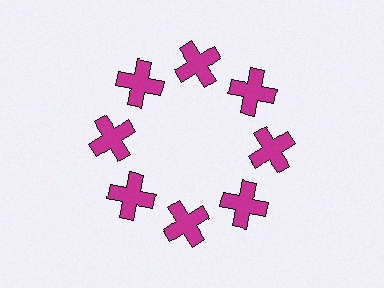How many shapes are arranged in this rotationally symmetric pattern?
There are 8 shapes, arranged in 8 groups of 1.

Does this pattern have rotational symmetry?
Yes, this pattern has 8-fold rotational symmetry. It looks the same after rotating 45 degrees around the center.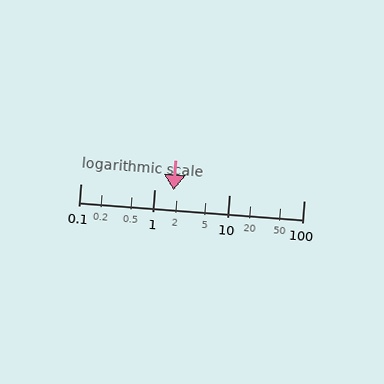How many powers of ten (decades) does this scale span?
The scale spans 3 decades, from 0.1 to 100.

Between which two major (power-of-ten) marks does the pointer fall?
The pointer is between 1 and 10.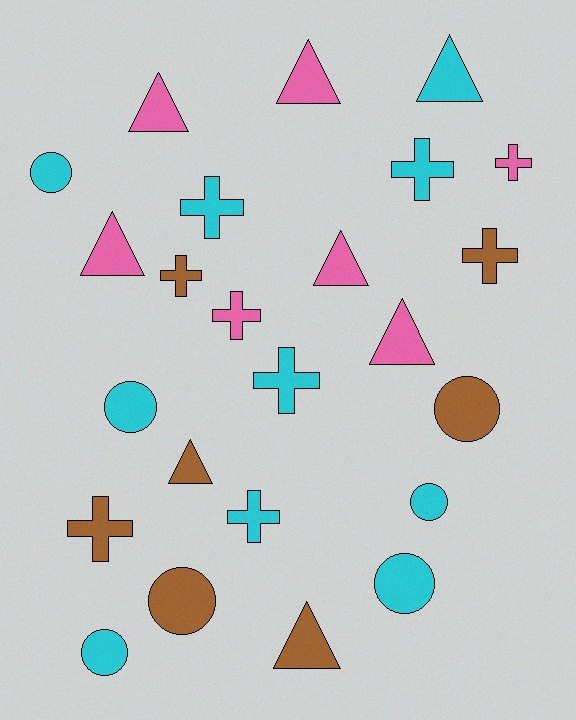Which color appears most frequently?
Cyan, with 10 objects.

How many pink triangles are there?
There are 5 pink triangles.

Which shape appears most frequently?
Cross, with 9 objects.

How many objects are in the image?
There are 24 objects.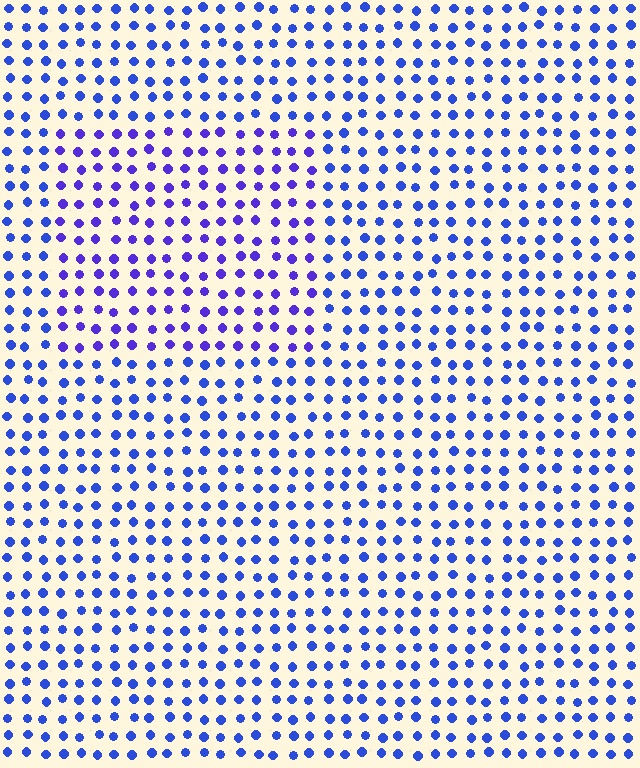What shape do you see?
I see a rectangle.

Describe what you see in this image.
The image is filled with small blue elements in a uniform arrangement. A rectangle-shaped region is visible where the elements are tinted to a slightly different hue, forming a subtle color boundary.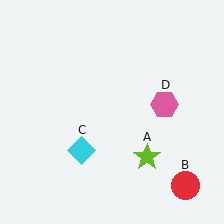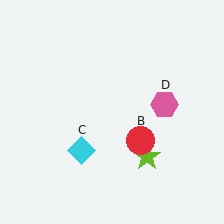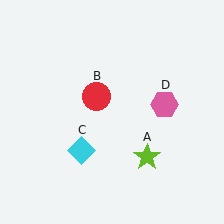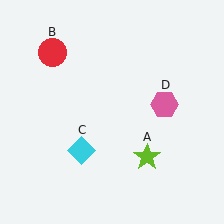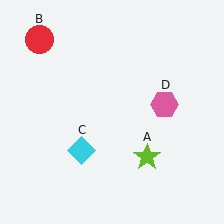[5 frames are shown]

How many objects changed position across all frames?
1 object changed position: red circle (object B).